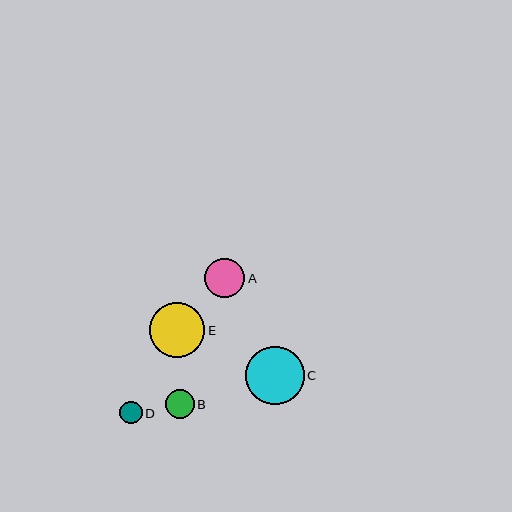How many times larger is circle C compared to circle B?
Circle C is approximately 2.0 times the size of circle B.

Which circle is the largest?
Circle C is the largest with a size of approximately 58 pixels.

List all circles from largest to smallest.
From largest to smallest: C, E, A, B, D.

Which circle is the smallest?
Circle D is the smallest with a size of approximately 22 pixels.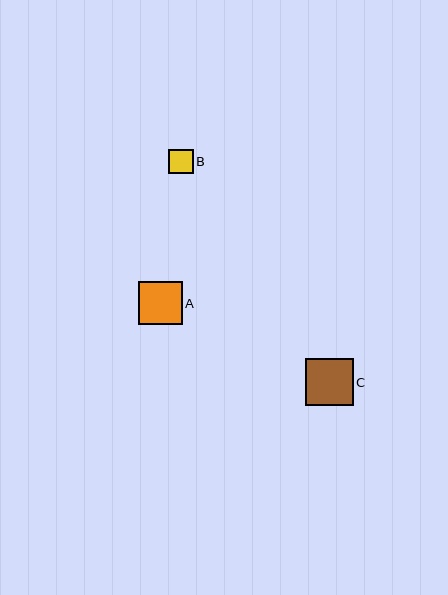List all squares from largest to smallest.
From largest to smallest: C, A, B.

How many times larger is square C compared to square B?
Square C is approximately 1.9 times the size of square B.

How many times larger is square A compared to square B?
Square A is approximately 1.8 times the size of square B.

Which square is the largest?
Square C is the largest with a size of approximately 47 pixels.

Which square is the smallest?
Square B is the smallest with a size of approximately 24 pixels.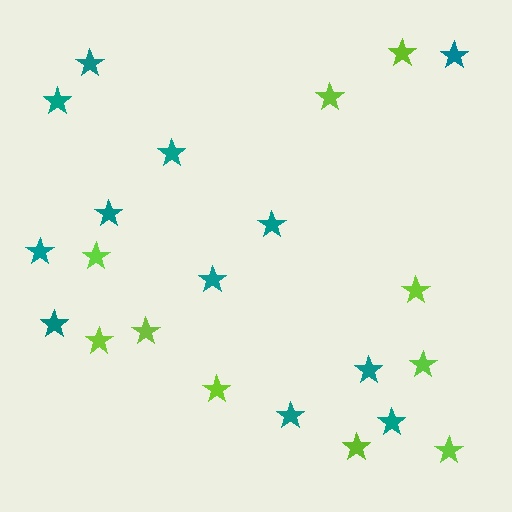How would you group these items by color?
There are 2 groups: one group of lime stars (10) and one group of teal stars (12).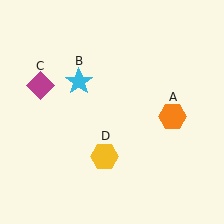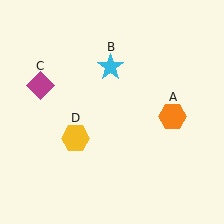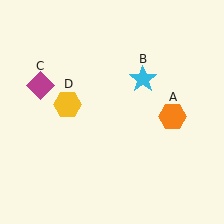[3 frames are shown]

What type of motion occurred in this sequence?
The cyan star (object B), yellow hexagon (object D) rotated clockwise around the center of the scene.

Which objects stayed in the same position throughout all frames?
Orange hexagon (object A) and magenta diamond (object C) remained stationary.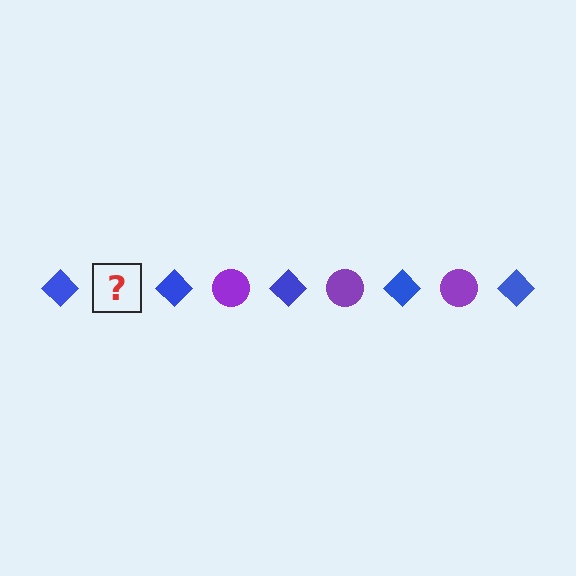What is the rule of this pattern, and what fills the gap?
The rule is that the pattern alternates between blue diamond and purple circle. The gap should be filled with a purple circle.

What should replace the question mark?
The question mark should be replaced with a purple circle.